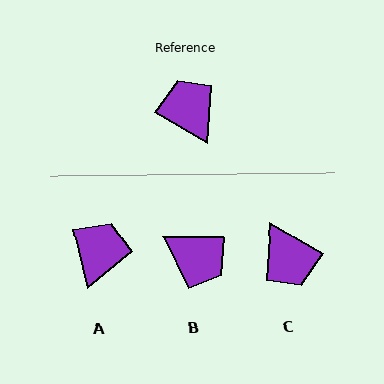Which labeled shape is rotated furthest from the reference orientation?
C, about 180 degrees away.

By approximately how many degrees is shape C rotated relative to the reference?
Approximately 180 degrees clockwise.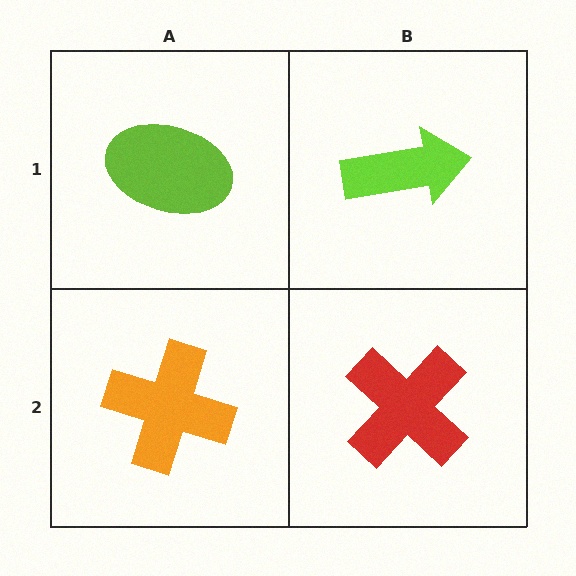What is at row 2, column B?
A red cross.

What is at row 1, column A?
A lime ellipse.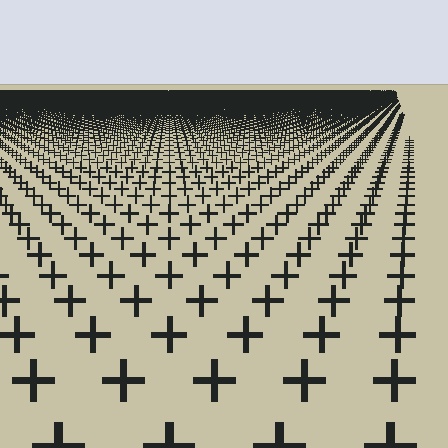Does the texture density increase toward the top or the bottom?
Density increases toward the top.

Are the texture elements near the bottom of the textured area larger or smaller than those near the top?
Larger. Near the bottom, elements are closer to the viewer and appear at a bigger on-screen size.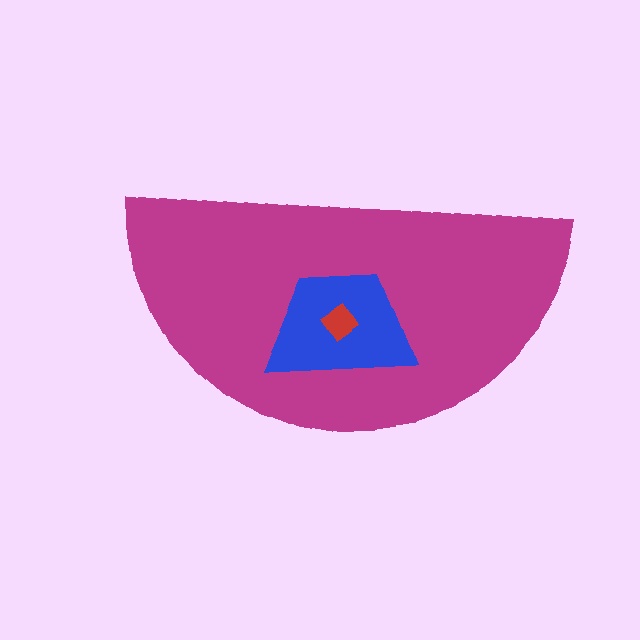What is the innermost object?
The red diamond.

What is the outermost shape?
The magenta semicircle.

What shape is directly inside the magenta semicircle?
The blue trapezoid.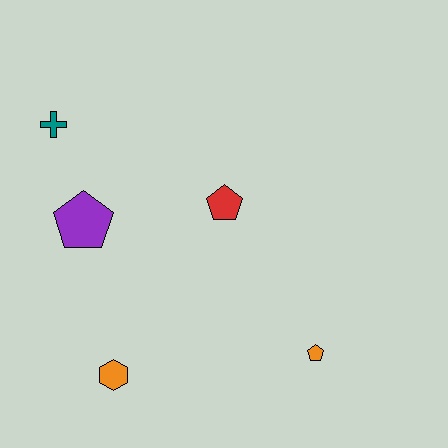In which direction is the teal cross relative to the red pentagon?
The teal cross is to the left of the red pentagon.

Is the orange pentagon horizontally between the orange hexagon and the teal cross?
No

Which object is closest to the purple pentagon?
The teal cross is closest to the purple pentagon.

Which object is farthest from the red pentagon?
The orange hexagon is farthest from the red pentagon.